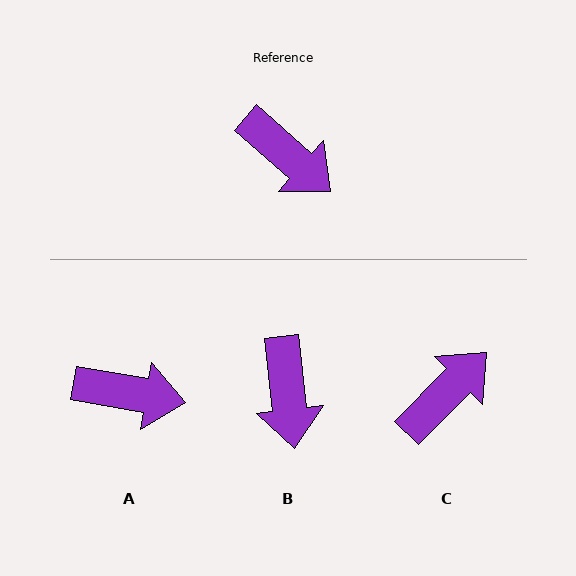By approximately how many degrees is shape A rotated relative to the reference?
Approximately 31 degrees counter-clockwise.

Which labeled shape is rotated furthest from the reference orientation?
C, about 86 degrees away.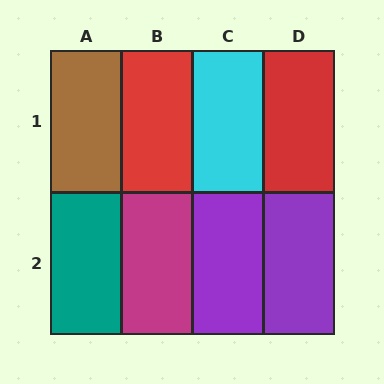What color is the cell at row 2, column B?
Magenta.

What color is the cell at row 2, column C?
Purple.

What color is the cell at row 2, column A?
Teal.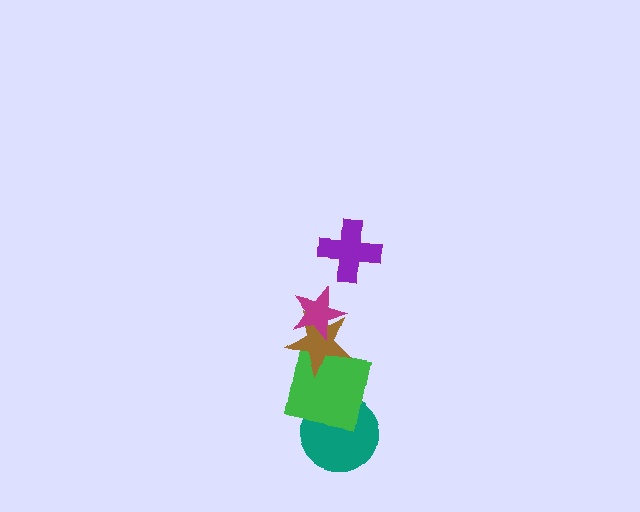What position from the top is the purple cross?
The purple cross is 1st from the top.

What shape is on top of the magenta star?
The purple cross is on top of the magenta star.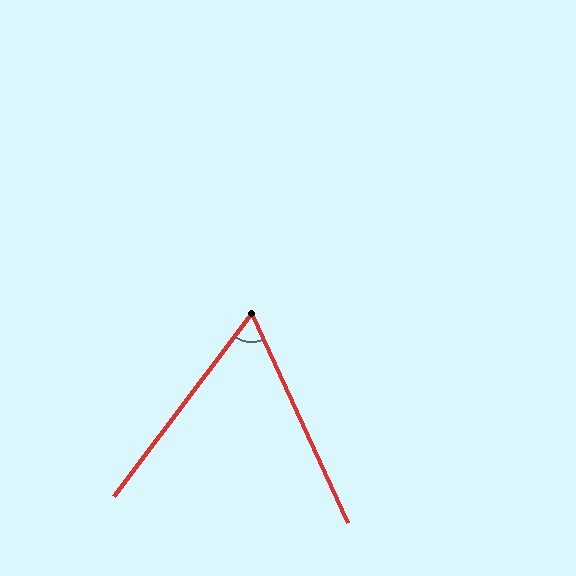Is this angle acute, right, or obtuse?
It is acute.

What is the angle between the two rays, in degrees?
Approximately 61 degrees.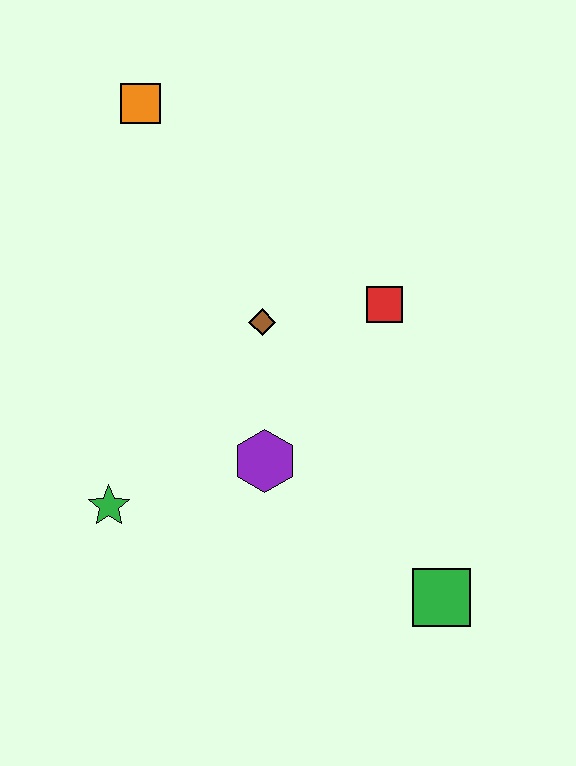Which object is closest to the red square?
The brown diamond is closest to the red square.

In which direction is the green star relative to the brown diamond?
The green star is below the brown diamond.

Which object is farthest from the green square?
The orange square is farthest from the green square.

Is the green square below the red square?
Yes